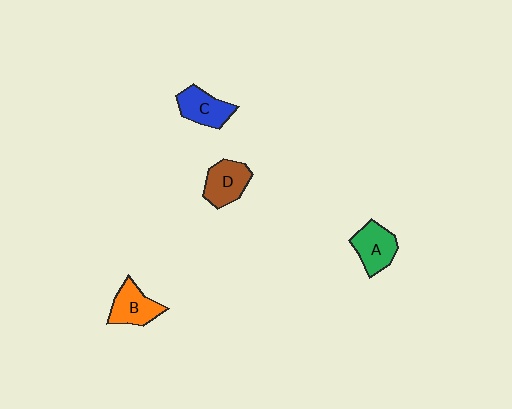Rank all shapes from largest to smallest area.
From largest to smallest: A (green), D (brown), C (blue), B (orange).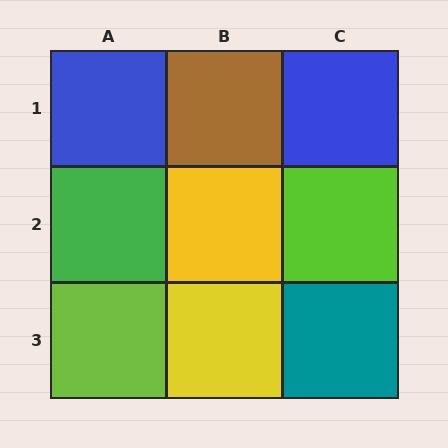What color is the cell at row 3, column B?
Yellow.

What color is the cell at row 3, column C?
Teal.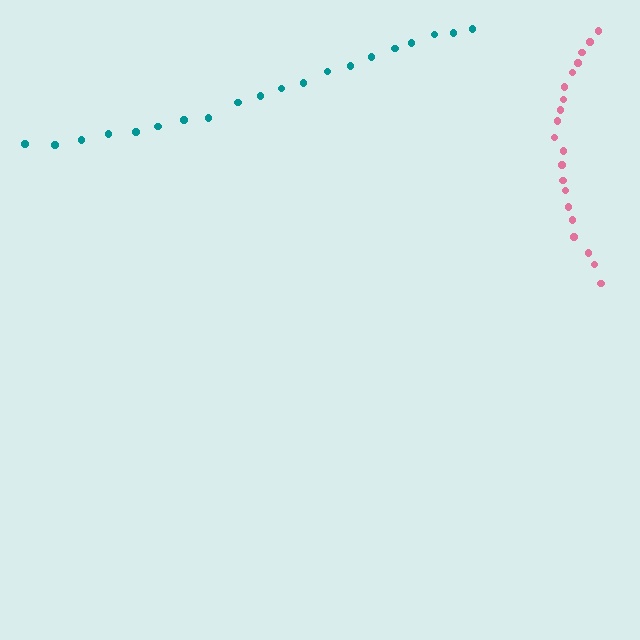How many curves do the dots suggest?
There are 2 distinct paths.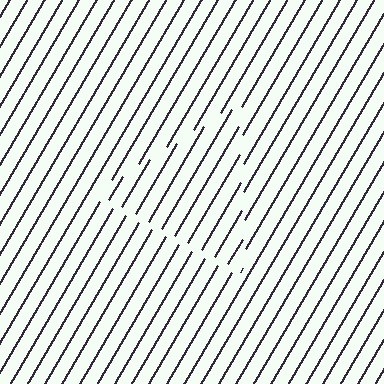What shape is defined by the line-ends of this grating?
An illusory triangle. The interior of the shape contains the same grating, shifted by half a period — the contour is defined by the phase discontinuity where line-ends from the inner and outer gratings abut.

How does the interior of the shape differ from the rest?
The interior of the shape contains the same grating, shifted by half a period — the contour is defined by the phase discontinuity where line-ends from the inner and outer gratings abut.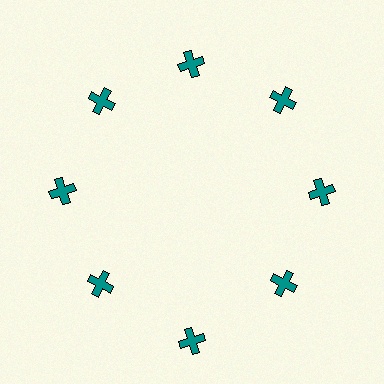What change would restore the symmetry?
The symmetry would be restored by moving it inward, back onto the ring so that all 8 crosses sit at equal angles and equal distance from the center.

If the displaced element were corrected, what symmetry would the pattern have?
It would have 8-fold rotational symmetry — the pattern would map onto itself every 45 degrees.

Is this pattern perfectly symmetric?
No. The 8 teal crosses are arranged in a ring, but one element near the 6 o'clock position is pushed outward from the center, breaking the 8-fold rotational symmetry.